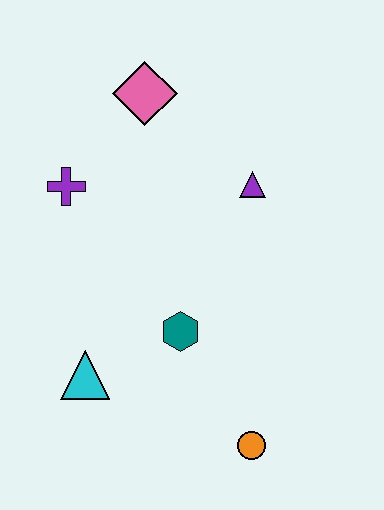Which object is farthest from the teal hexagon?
The pink diamond is farthest from the teal hexagon.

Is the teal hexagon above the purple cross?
No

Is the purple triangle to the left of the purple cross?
No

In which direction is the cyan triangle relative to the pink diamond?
The cyan triangle is below the pink diamond.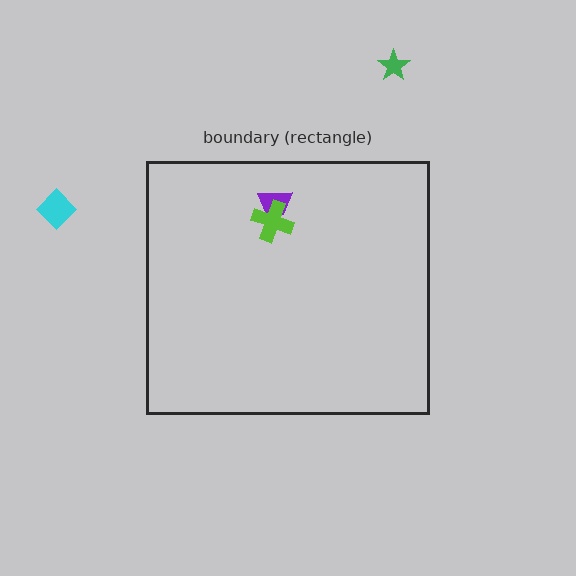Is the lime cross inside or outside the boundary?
Inside.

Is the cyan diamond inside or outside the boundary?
Outside.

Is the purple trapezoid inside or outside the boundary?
Inside.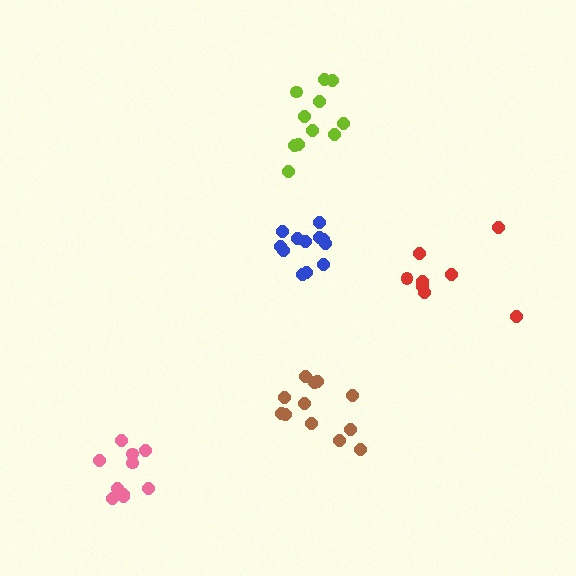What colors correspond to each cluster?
The clusters are colored: pink, lime, blue, brown, red.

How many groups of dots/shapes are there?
There are 5 groups.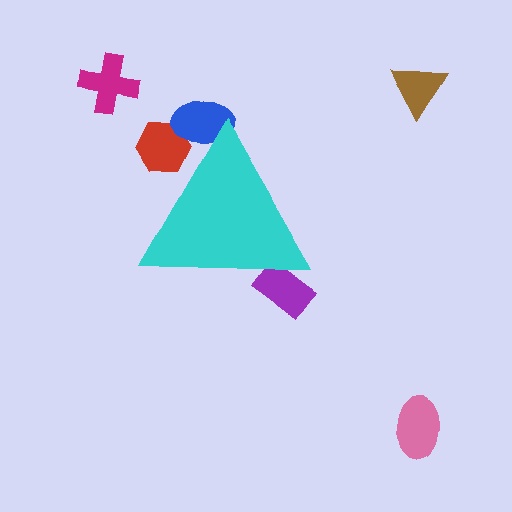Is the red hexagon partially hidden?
Yes, the red hexagon is partially hidden behind the cyan triangle.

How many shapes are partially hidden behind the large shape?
3 shapes are partially hidden.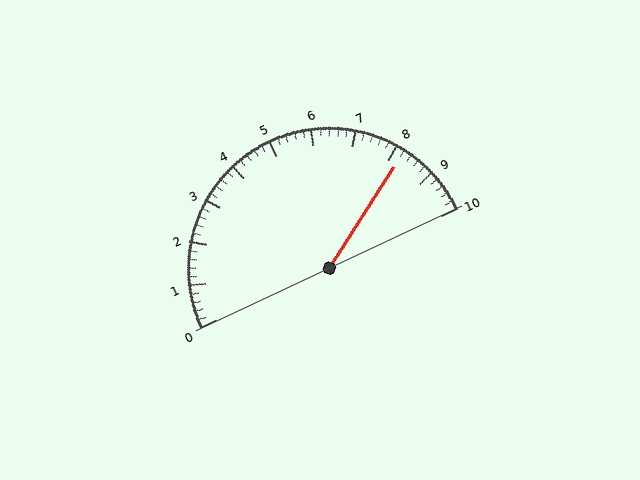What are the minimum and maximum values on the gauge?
The gauge ranges from 0 to 10.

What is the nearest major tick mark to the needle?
The nearest major tick mark is 8.